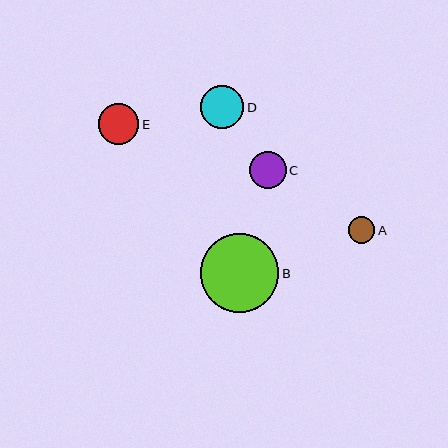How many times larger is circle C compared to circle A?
Circle C is approximately 1.4 times the size of circle A.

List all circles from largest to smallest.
From largest to smallest: B, D, E, C, A.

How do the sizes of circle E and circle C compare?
Circle E and circle C are approximately the same size.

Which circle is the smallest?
Circle A is the smallest with a size of approximately 27 pixels.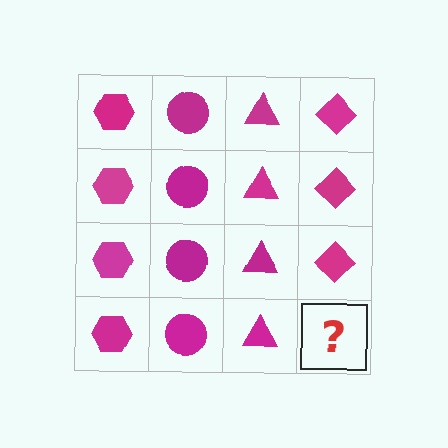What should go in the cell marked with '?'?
The missing cell should contain a magenta diamond.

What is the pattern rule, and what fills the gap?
The rule is that each column has a consistent shape. The gap should be filled with a magenta diamond.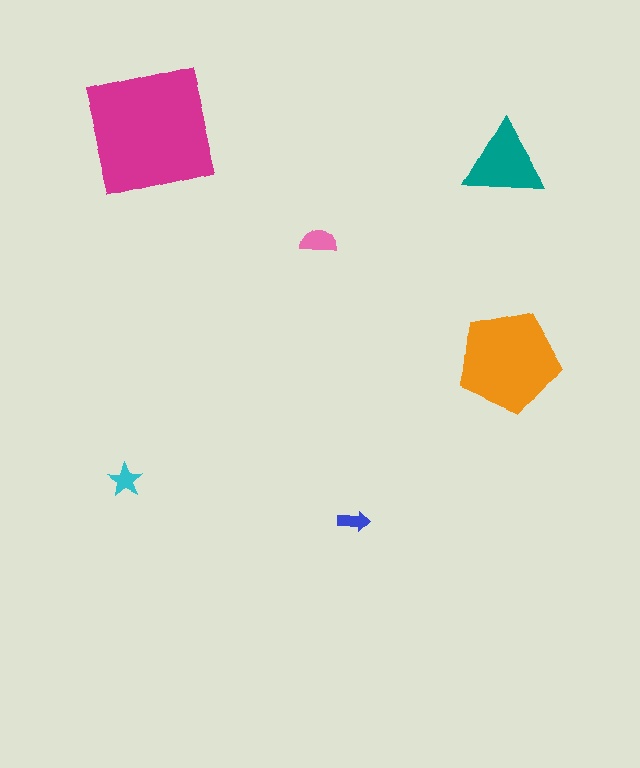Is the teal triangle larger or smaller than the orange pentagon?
Smaller.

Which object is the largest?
The magenta square.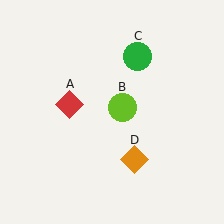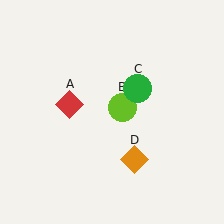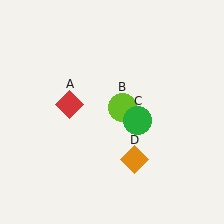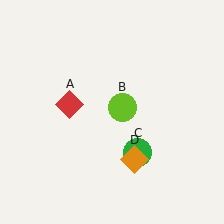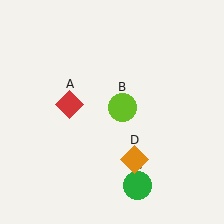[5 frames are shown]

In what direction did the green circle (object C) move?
The green circle (object C) moved down.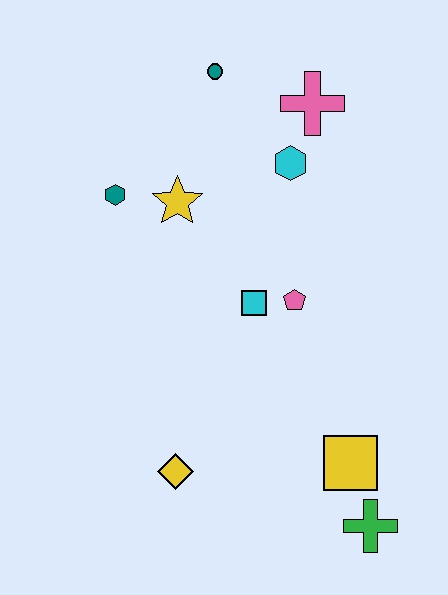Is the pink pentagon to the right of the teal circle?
Yes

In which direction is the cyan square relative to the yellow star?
The cyan square is below the yellow star.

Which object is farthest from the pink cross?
The green cross is farthest from the pink cross.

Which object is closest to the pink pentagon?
The cyan square is closest to the pink pentagon.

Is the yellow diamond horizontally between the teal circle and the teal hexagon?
Yes